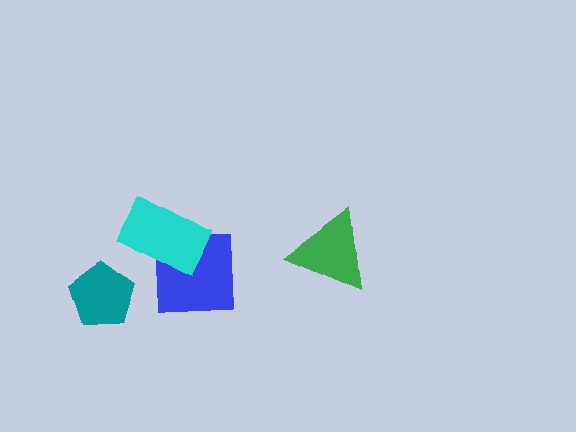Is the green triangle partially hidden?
No, no other shape covers it.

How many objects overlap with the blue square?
1 object overlaps with the blue square.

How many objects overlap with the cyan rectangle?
1 object overlaps with the cyan rectangle.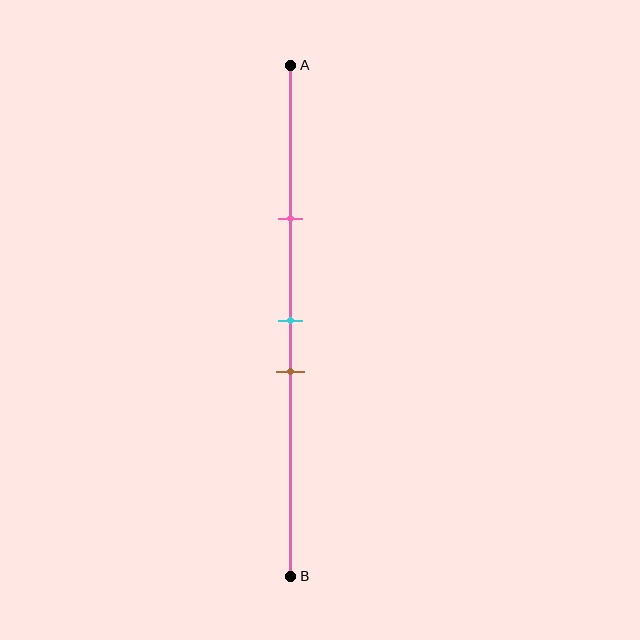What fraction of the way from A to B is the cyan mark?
The cyan mark is approximately 50% (0.5) of the way from A to B.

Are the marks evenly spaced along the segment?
No, the marks are not evenly spaced.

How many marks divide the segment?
There are 3 marks dividing the segment.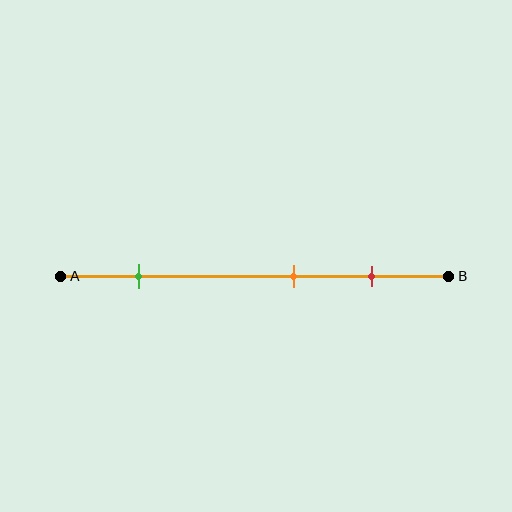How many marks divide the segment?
There are 3 marks dividing the segment.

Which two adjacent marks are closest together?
The orange and red marks are the closest adjacent pair.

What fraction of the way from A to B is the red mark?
The red mark is approximately 80% (0.8) of the way from A to B.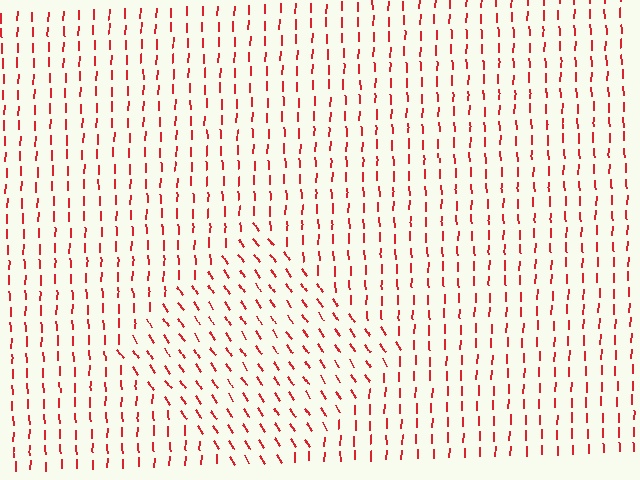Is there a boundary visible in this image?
Yes, there is a texture boundary formed by a change in line orientation.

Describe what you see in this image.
The image is filled with small red line segments. A diamond region in the image has lines oriented differently from the surrounding lines, creating a visible texture boundary.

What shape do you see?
I see a diamond.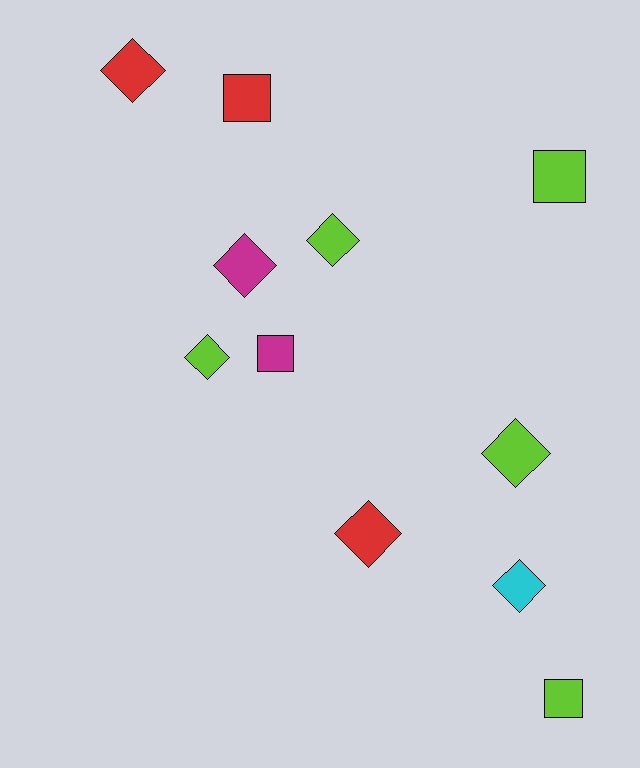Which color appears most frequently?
Lime, with 5 objects.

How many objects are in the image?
There are 11 objects.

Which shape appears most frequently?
Diamond, with 7 objects.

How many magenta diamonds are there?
There is 1 magenta diamond.